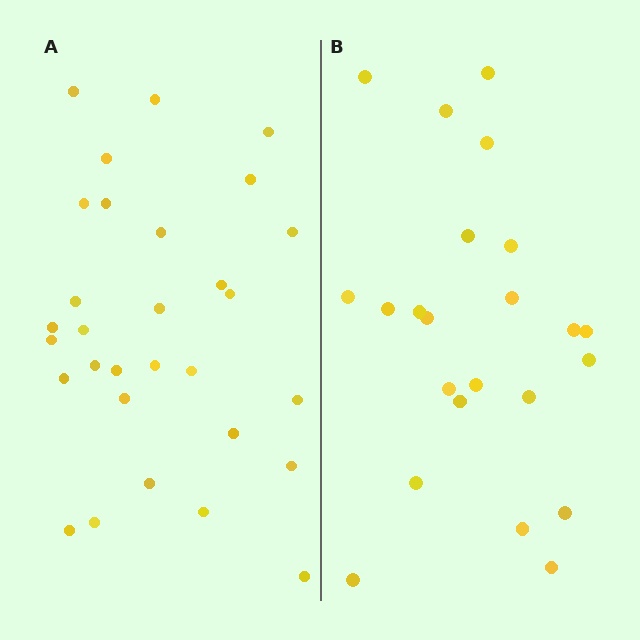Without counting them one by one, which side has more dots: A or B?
Region A (the left region) has more dots.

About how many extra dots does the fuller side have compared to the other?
Region A has roughly 8 or so more dots than region B.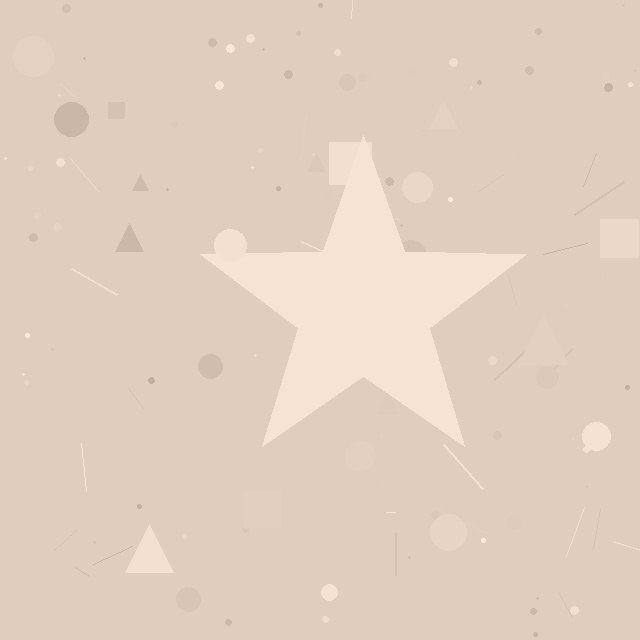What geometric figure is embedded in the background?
A star is embedded in the background.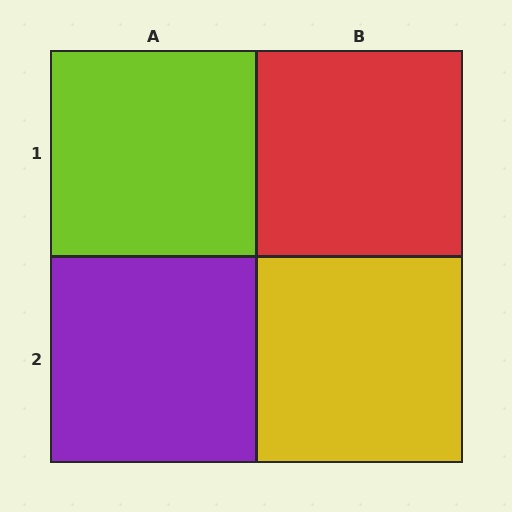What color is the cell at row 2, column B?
Yellow.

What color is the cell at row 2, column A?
Purple.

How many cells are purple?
1 cell is purple.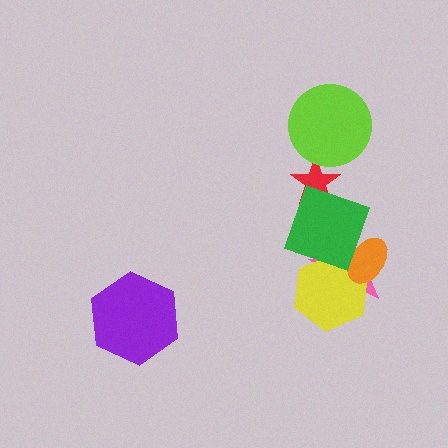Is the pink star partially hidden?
Yes, it is partially covered by another shape.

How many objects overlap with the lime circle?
1 object overlaps with the lime circle.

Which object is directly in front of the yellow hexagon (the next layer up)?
The orange ellipse is directly in front of the yellow hexagon.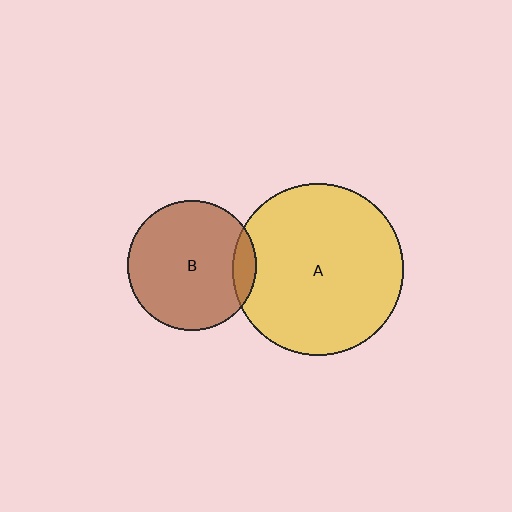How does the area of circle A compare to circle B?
Approximately 1.8 times.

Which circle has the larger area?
Circle A (yellow).